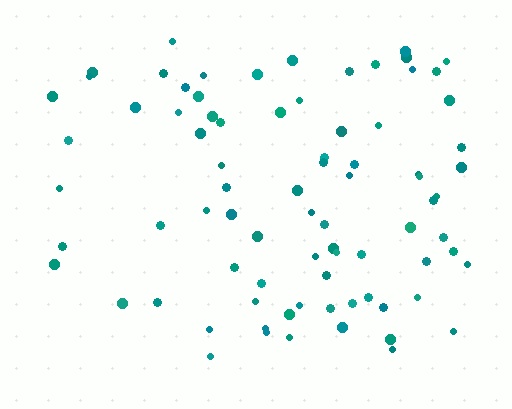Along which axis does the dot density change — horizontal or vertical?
Horizontal.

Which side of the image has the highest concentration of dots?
The right.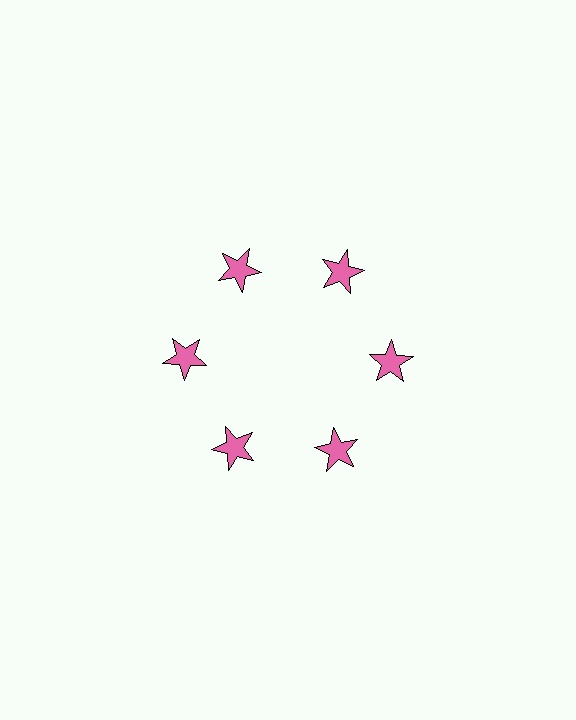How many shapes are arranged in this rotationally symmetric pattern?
There are 6 shapes, arranged in 6 groups of 1.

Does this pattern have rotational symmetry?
Yes, this pattern has 6-fold rotational symmetry. It looks the same after rotating 60 degrees around the center.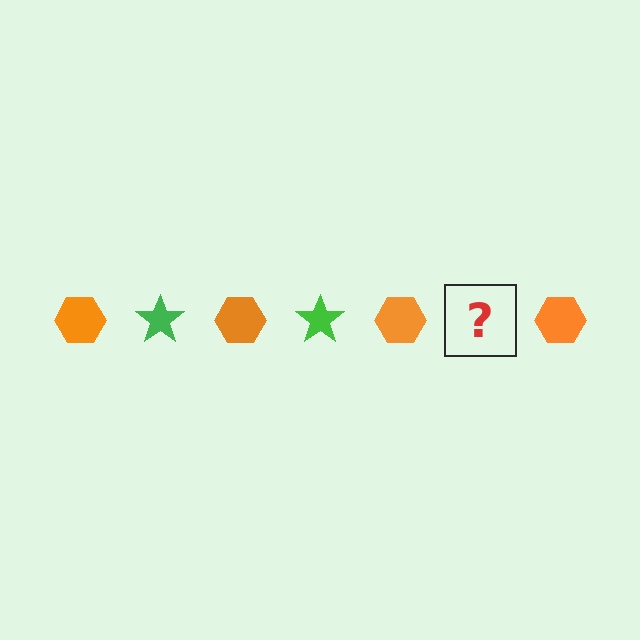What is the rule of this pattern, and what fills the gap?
The rule is that the pattern alternates between orange hexagon and green star. The gap should be filled with a green star.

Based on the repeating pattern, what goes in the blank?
The blank should be a green star.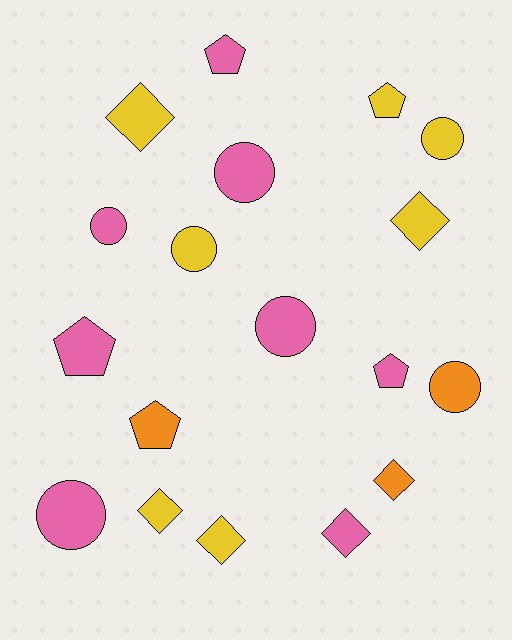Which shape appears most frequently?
Circle, with 7 objects.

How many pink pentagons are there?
There are 3 pink pentagons.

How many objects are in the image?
There are 18 objects.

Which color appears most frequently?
Pink, with 8 objects.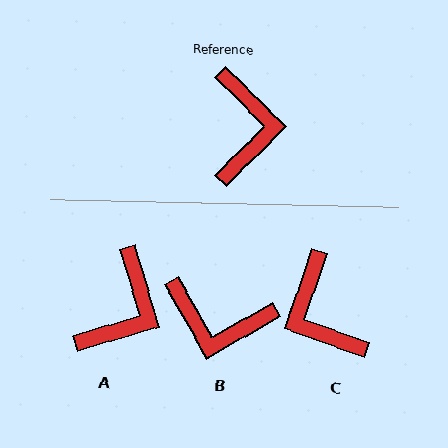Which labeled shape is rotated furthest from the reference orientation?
C, about 155 degrees away.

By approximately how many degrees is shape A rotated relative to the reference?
Approximately 29 degrees clockwise.